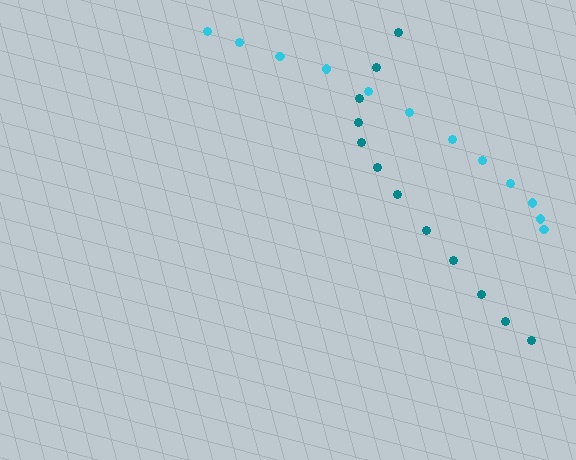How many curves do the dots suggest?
There are 2 distinct paths.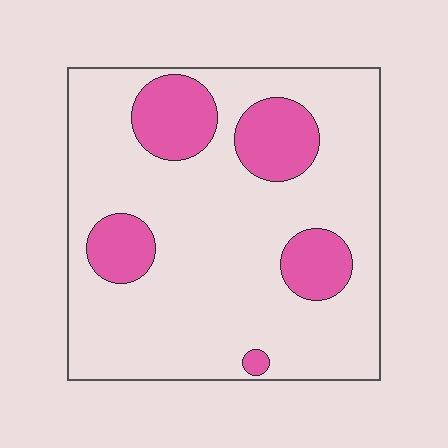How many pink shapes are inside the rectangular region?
5.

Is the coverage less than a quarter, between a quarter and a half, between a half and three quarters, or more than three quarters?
Less than a quarter.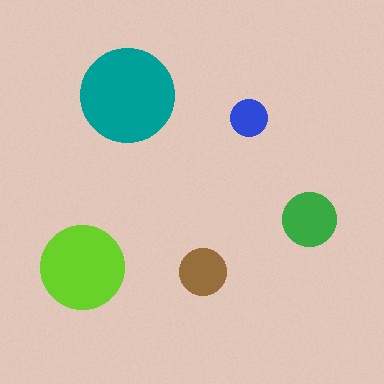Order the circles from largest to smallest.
the teal one, the lime one, the green one, the brown one, the blue one.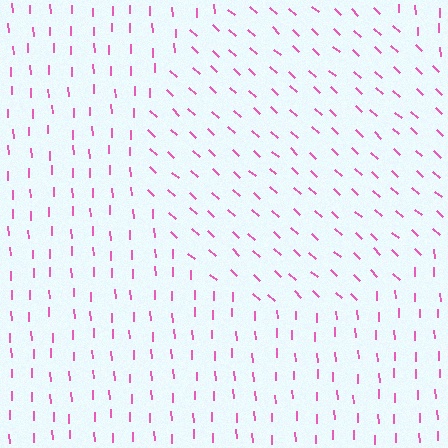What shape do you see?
I see a circle.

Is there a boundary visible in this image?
Yes, there is a texture boundary formed by a change in line orientation.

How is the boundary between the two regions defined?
The boundary is defined purely by a change in line orientation (approximately 45 degrees difference). All lines are the same color and thickness.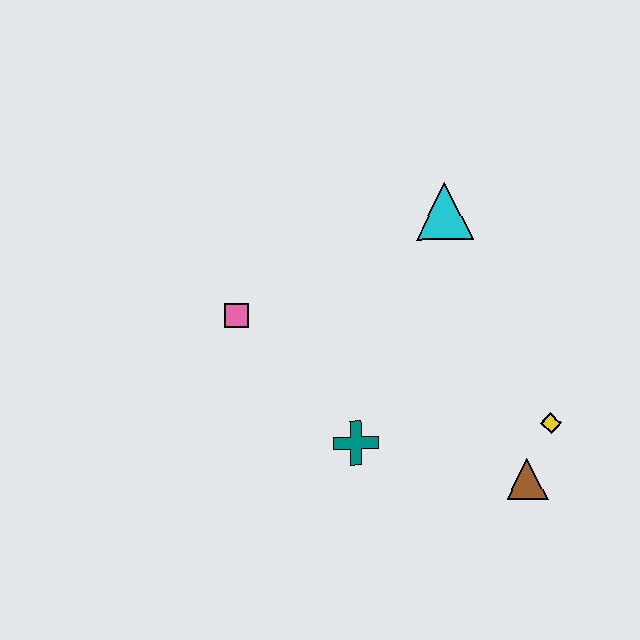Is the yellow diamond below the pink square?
Yes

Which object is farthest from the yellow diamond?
The pink square is farthest from the yellow diamond.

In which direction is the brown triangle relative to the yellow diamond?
The brown triangle is below the yellow diamond.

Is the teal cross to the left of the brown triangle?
Yes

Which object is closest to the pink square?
The teal cross is closest to the pink square.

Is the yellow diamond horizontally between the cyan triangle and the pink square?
No